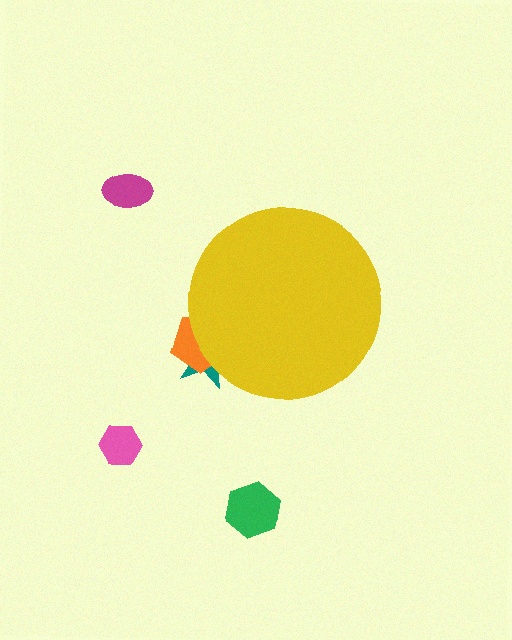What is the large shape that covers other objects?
A yellow circle.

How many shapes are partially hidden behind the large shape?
2 shapes are partially hidden.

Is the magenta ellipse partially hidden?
No, the magenta ellipse is fully visible.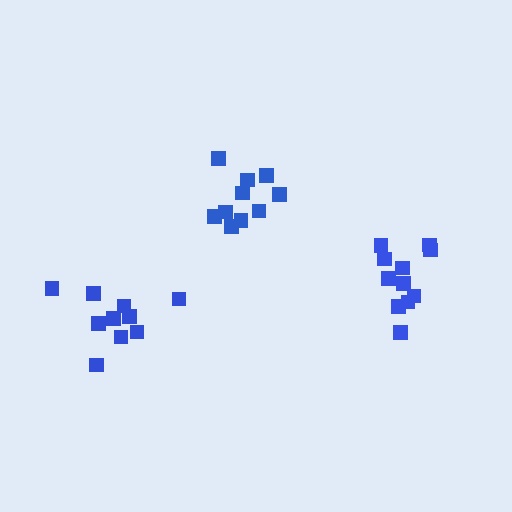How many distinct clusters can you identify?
There are 3 distinct clusters.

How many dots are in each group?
Group 1: 11 dots, Group 2: 10 dots, Group 3: 10 dots (31 total).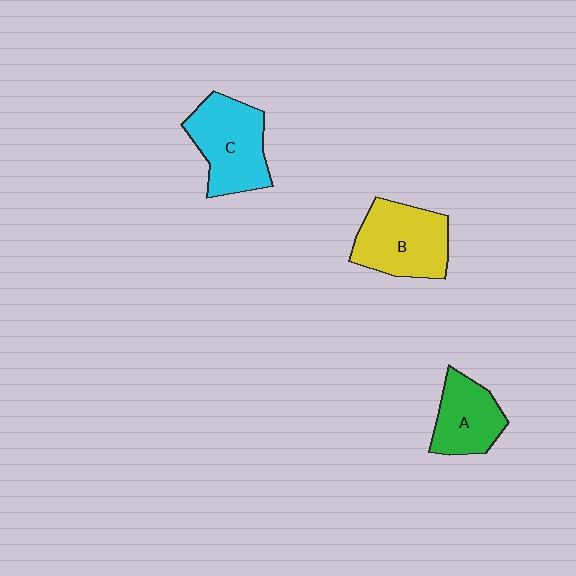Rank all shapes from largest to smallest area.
From largest to smallest: B (yellow), C (cyan), A (green).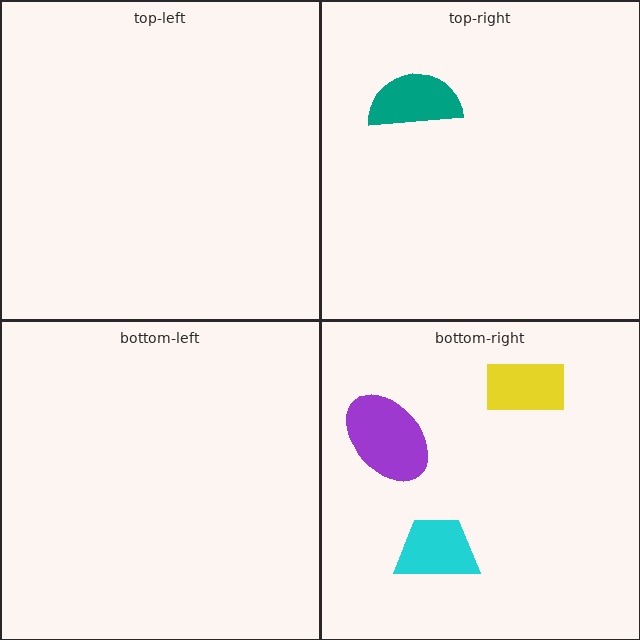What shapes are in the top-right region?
The teal semicircle.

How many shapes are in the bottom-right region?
3.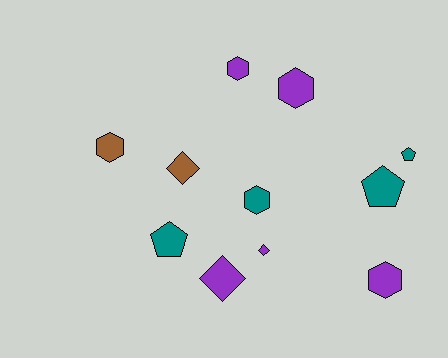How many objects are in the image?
There are 11 objects.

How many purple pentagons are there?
There are no purple pentagons.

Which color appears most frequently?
Purple, with 5 objects.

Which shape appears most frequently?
Hexagon, with 5 objects.